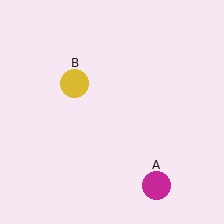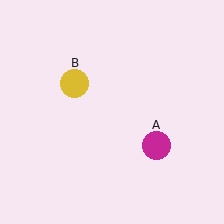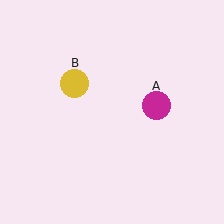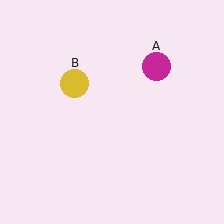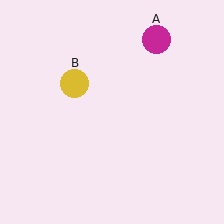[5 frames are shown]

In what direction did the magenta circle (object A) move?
The magenta circle (object A) moved up.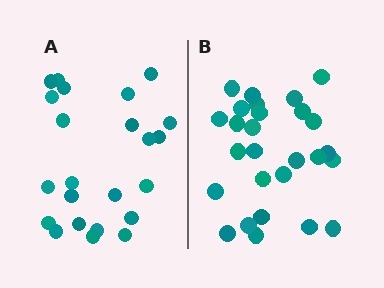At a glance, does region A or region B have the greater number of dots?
Region B (the right region) has more dots.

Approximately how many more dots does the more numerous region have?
Region B has about 4 more dots than region A.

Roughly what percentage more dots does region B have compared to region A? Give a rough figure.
About 15% more.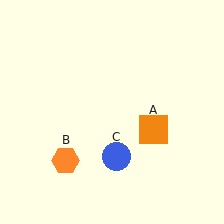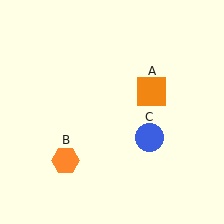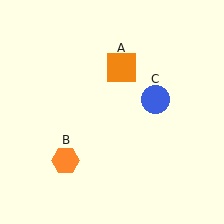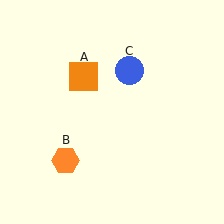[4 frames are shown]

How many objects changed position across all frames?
2 objects changed position: orange square (object A), blue circle (object C).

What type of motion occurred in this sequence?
The orange square (object A), blue circle (object C) rotated counterclockwise around the center of the scene.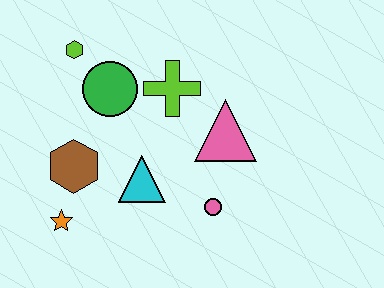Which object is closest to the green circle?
The lime hexagon is closest to the green circle.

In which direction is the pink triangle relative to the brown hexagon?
The pink triangle is to the right of the brown hexagon.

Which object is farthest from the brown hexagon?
The pink triangle is farthest from the brown hexagon.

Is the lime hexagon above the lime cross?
Yes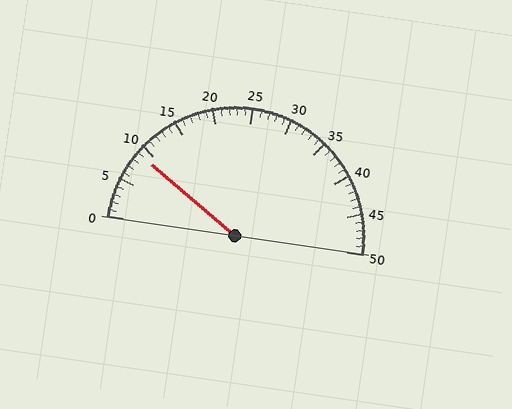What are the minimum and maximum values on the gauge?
The gauge ranges from 0 to 50.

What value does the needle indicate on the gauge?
The needle indicates approximately 9.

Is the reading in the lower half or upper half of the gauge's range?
The reading is in the lower half of the range (0 to 50).